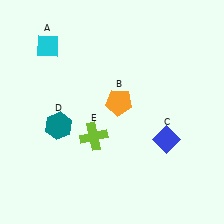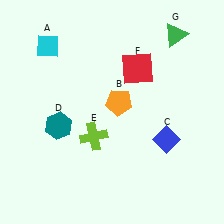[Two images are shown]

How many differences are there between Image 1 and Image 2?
There are 2 differences between the two images.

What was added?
A red square (F), a green triangle (G) were added in Image 2.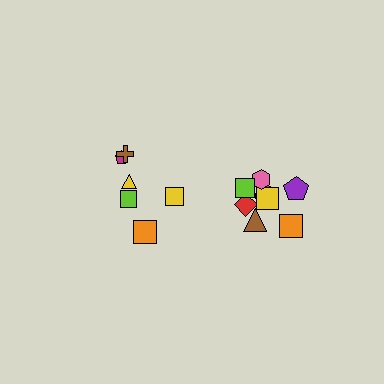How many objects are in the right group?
There are 8 objects.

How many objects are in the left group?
There are 6 objects.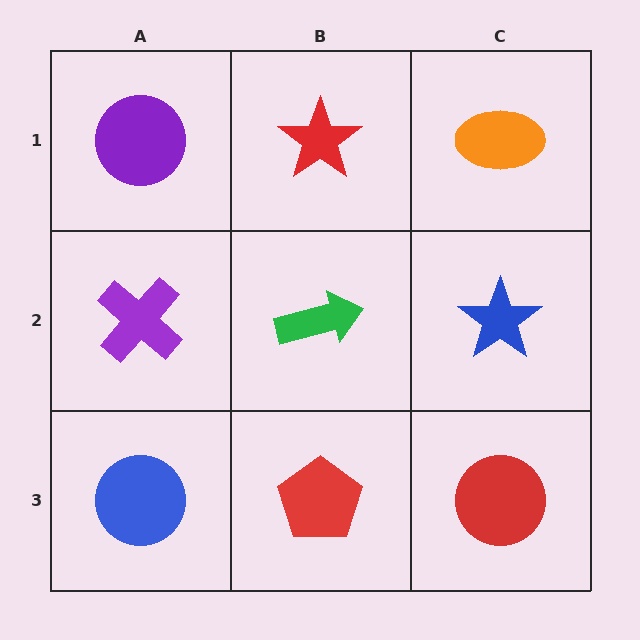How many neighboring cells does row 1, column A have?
2.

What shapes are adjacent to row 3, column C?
A blue star (row 2, column C), a red pentagon (row 3, column B).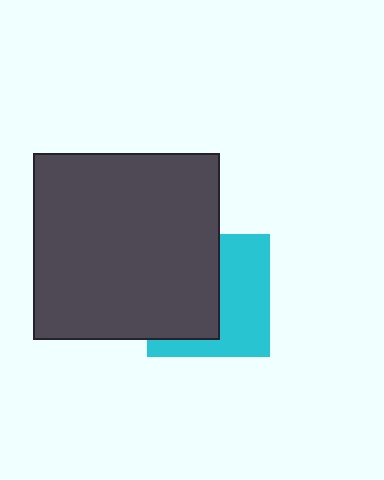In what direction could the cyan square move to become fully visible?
The cyan square could move right. That would shift it out from behind the dark gray square entirely.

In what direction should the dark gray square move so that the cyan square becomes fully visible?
The dark gray square should move left. That is the shortest direction to clear the overlap and leave the cyan square fully visible.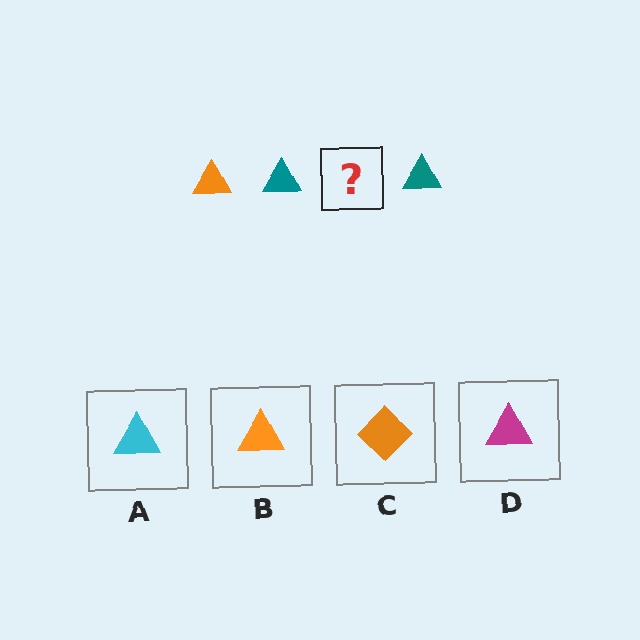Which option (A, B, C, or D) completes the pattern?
B.